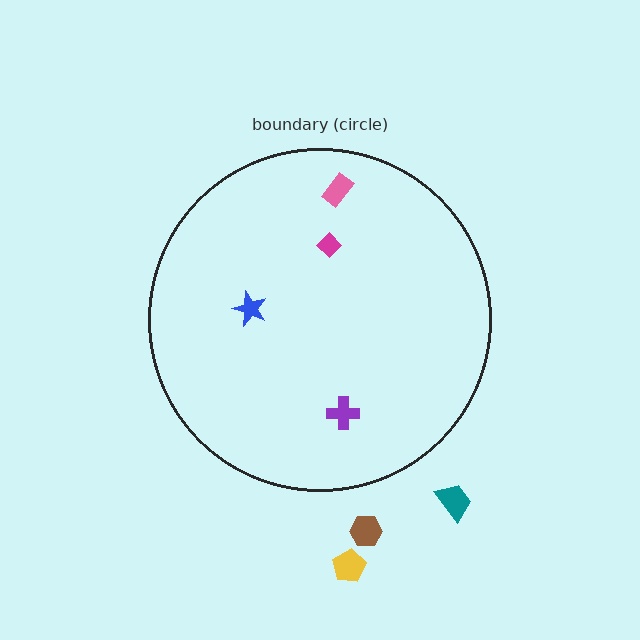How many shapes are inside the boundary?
4 inside, 3 outside.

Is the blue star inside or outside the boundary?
Inside.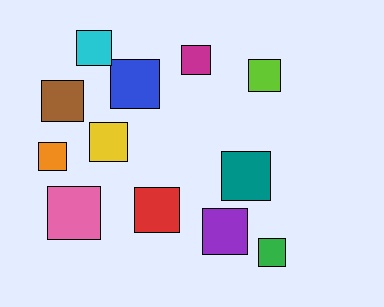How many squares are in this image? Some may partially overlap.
There are 12 squares.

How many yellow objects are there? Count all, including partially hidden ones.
There is 1 yellow object.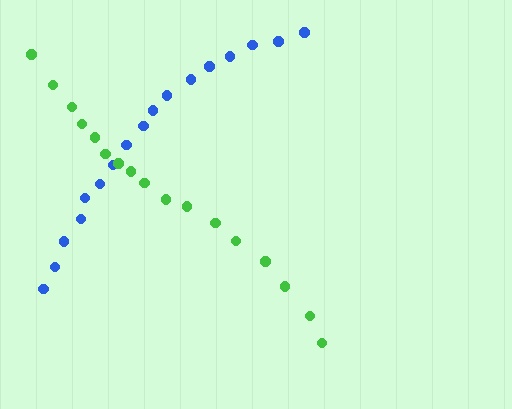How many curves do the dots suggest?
There are 2 distinct paths.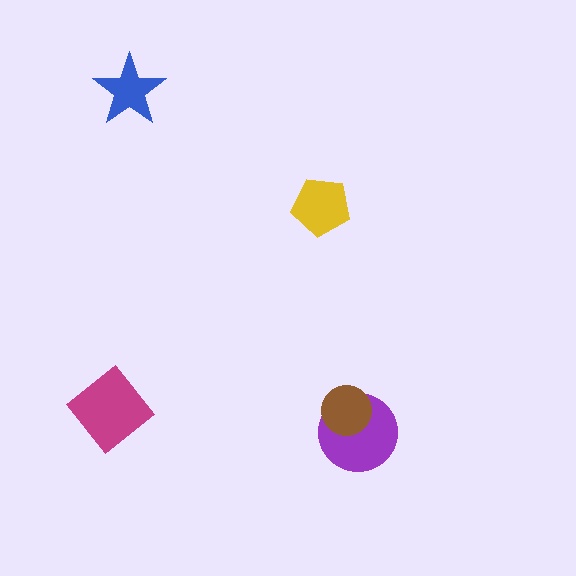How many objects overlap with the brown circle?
1 object overlaps with the brown circle.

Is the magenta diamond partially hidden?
No, no other shape covers it.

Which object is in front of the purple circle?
The brown circle is in front of the purple circle.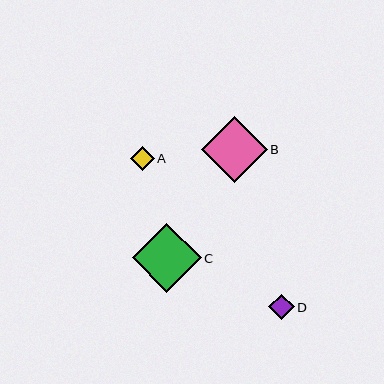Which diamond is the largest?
Diamond C is the largest with a size of approximately 69 pixels.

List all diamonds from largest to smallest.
From largest to smallest: C, B, D, A.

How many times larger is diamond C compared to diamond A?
Diamond C is approximately 2.9 times the size of diamond A.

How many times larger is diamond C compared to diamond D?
Diamond C is approximately 2.7 times the size of diamond D.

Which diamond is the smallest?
Diamond A is the smallest with a size of approximately 24 pixels.